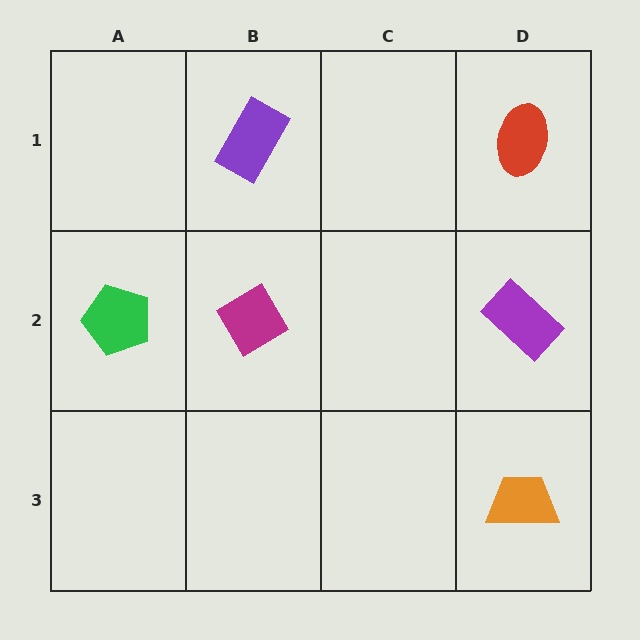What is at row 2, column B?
A magenta diamond.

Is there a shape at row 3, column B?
No, that cell is empty.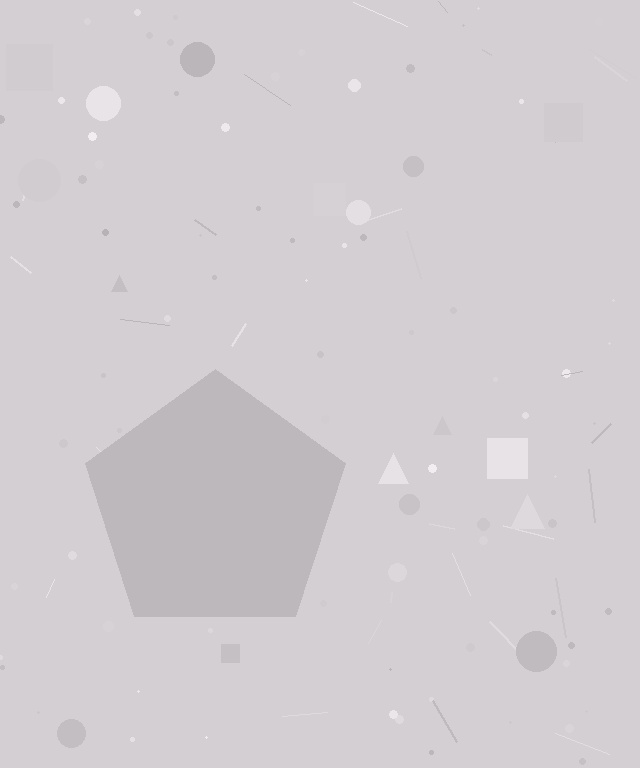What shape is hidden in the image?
A pentagon is hidden in the image.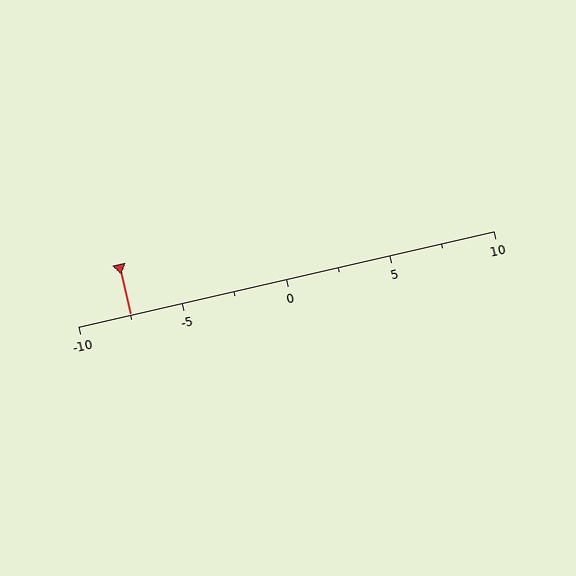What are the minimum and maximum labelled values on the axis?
The axis runs from -10 to 10.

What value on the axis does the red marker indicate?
The marker indicates approximately -7.5.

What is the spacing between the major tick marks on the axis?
The major ticks are spaced 5 apart.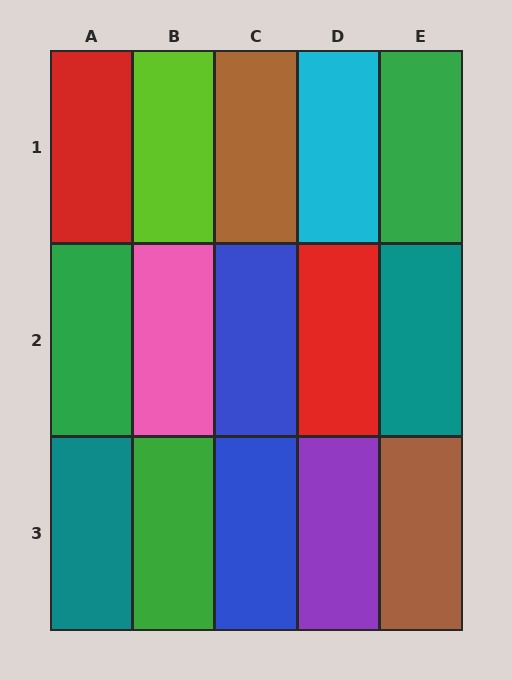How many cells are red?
2 cells are red.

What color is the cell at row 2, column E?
Teal.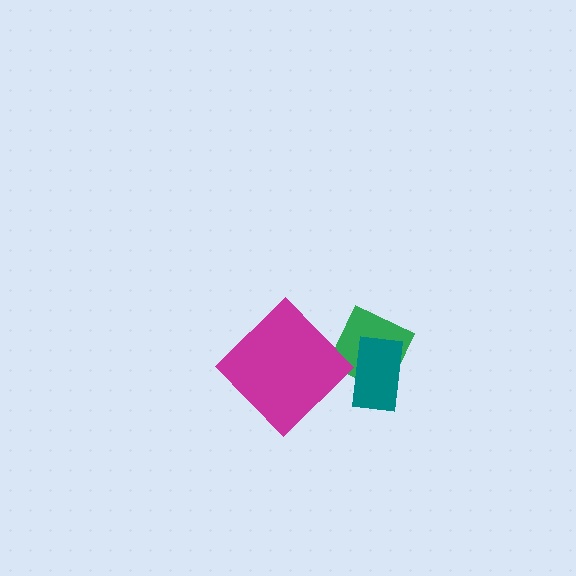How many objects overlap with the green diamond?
1 object overlaps with the green diamond.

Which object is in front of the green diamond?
The teal rectangle is in front of the green diamond.